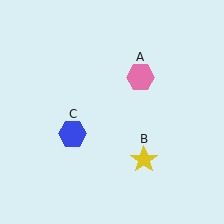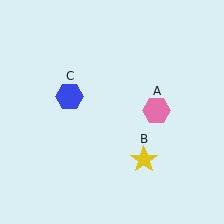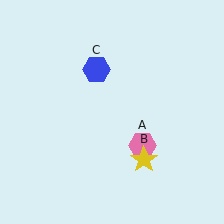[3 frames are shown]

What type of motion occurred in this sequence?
The pink hexagon (object A), blue hexagon (object C) rotated clockwise around the center of the scene.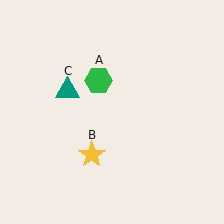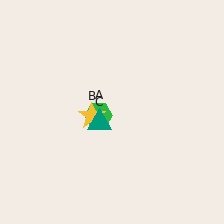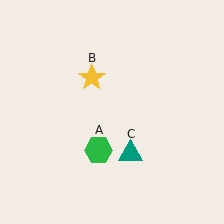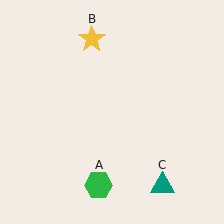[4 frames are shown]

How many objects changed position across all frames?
3 objects changed position: green hexagon (object A), yellow star (object B), teal triangle (object C).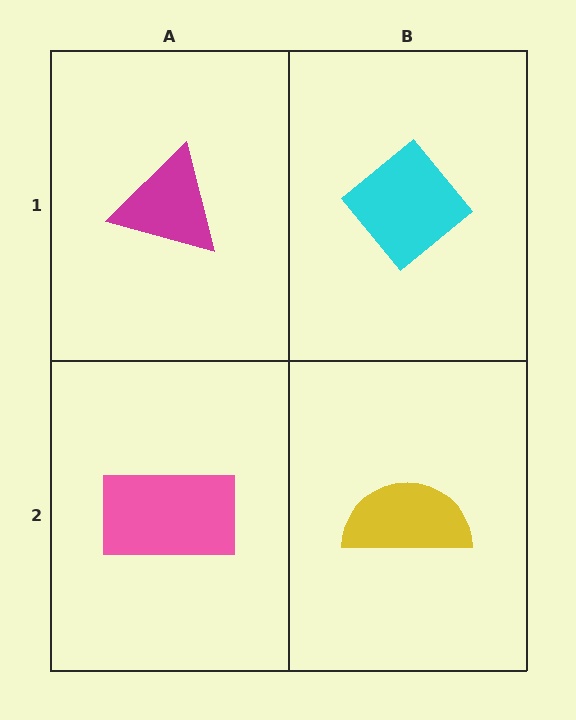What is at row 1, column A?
A magenta triangle.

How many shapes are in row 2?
2 shapes.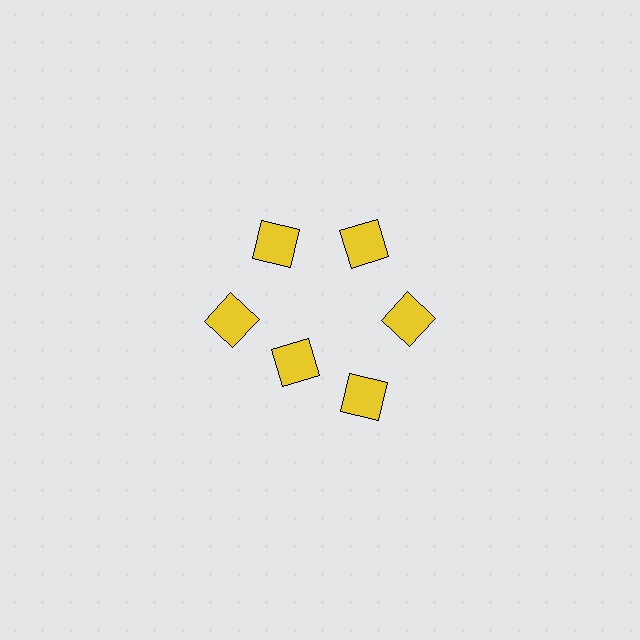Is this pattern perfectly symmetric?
No. The 6 yellow squares are arranged in a ring, but one element near the 7 o'clock position is pulled inward toward the center, breaking the 6-fold rotational symmetry.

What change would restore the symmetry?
The symmetry would be restored by moving it outward, back onto the ring so that all 6 squares sit at equal angles and equal distance from the center.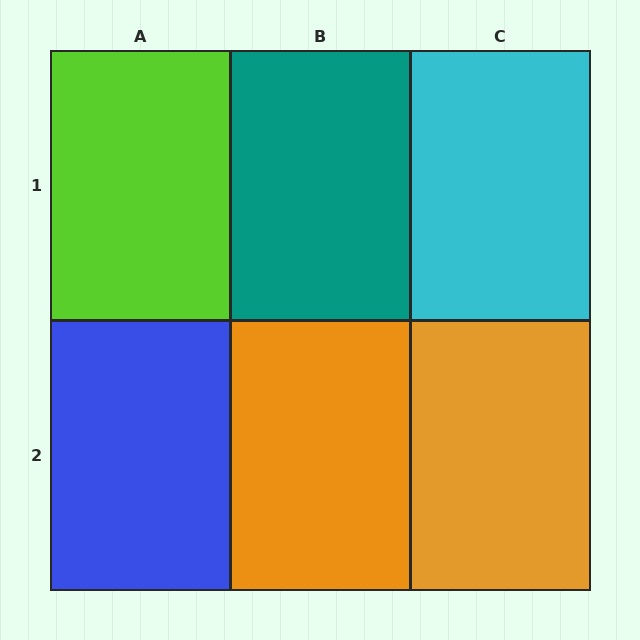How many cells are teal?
1 cell is teal.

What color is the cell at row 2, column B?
Orange.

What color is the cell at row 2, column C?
Orange.